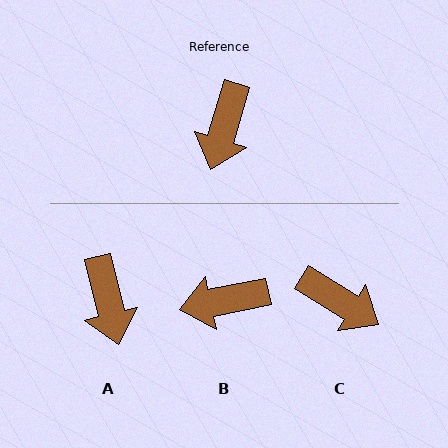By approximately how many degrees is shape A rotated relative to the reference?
Approximately 30 degrees counter-clockwise.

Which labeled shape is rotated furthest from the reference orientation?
C, about 75 degrees away.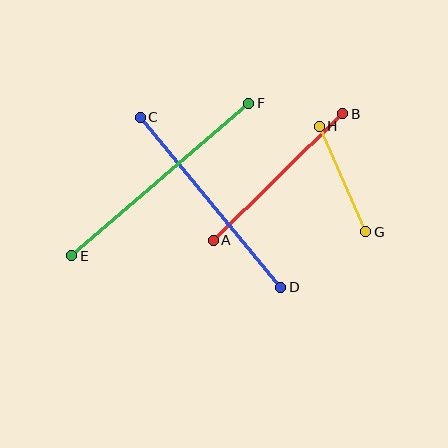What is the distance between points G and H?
The distance is approximately 115 pixels.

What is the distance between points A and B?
The distance is approximately 181 pixels.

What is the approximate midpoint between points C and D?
The midpoint is at approximately (211, 202) pixels.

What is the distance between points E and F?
The distance is approximately 234 pixels.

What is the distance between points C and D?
The distance is approximately 221 pixels.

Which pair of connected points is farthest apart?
Points E and F are farthest apart.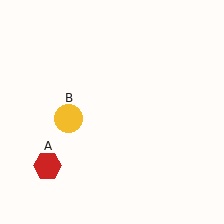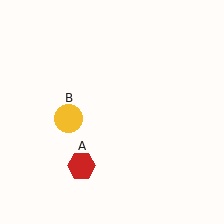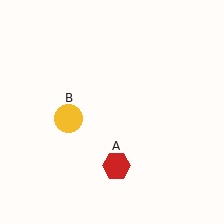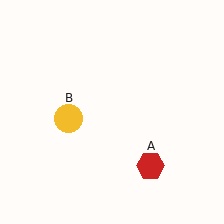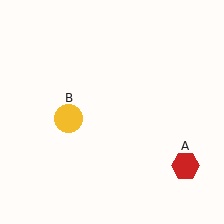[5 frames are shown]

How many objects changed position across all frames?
1 object changed position: red hexagon (object A).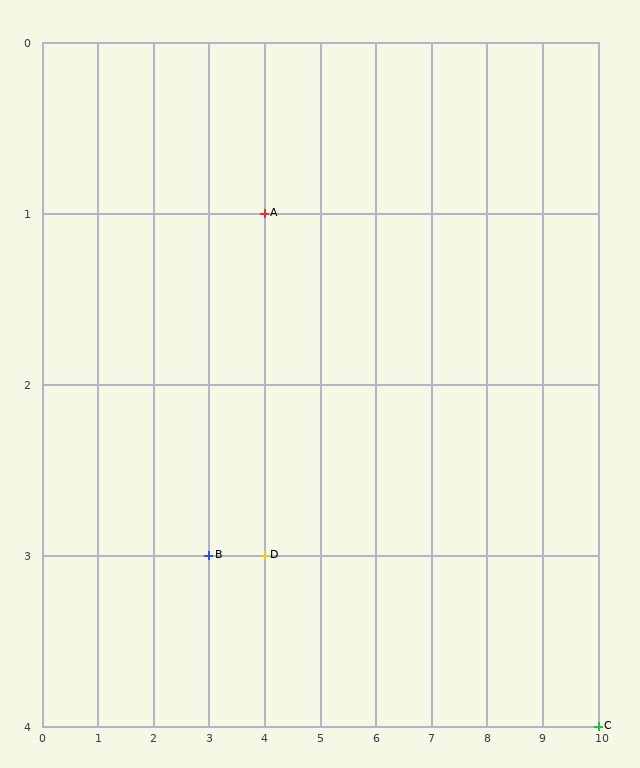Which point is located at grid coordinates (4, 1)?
Point A is at (4, 1).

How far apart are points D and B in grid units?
Points D and B are 1 column apart.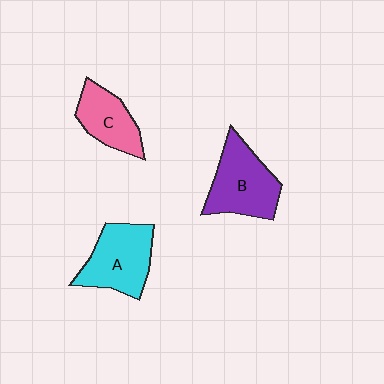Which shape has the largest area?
Shape B (purple).